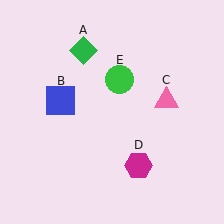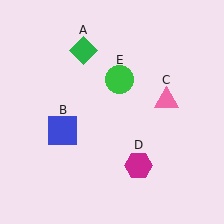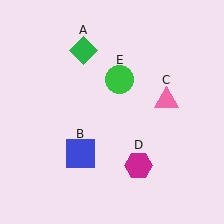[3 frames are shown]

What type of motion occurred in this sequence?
The blue square (object B) rotated counterclockwise around the center of the scene.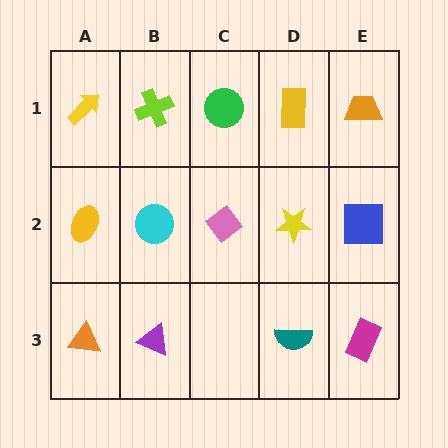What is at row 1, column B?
A lime cross.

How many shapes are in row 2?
5 shapes.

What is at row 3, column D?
A teal semicircle.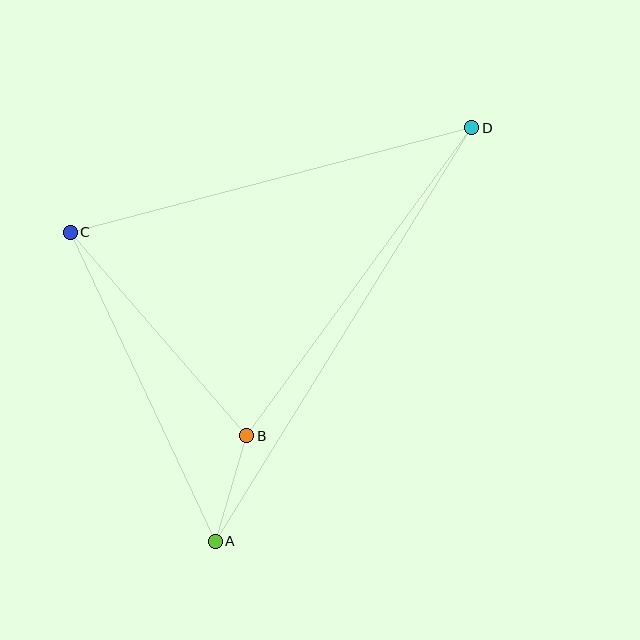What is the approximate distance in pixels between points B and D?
The distance between B and D is approximately 382 pixels.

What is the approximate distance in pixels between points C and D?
The distance between C and D is approximately 415 pixels.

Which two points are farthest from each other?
Points A and D are farthest from each other.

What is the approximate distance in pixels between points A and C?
The distance between A and C is approximately 341 pixels.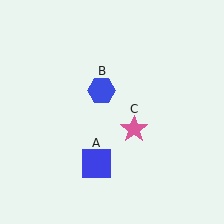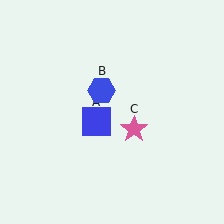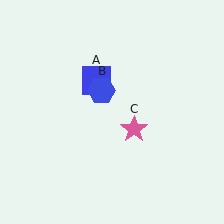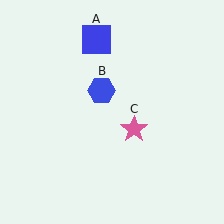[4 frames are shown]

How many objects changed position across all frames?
1 object changed position: blue square (object A).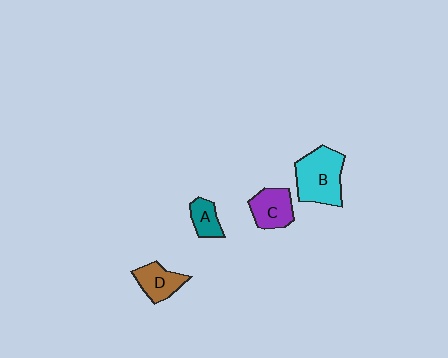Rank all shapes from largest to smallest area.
From largest to smallest: B (cyan), C (purple), D (brown), A (teal).